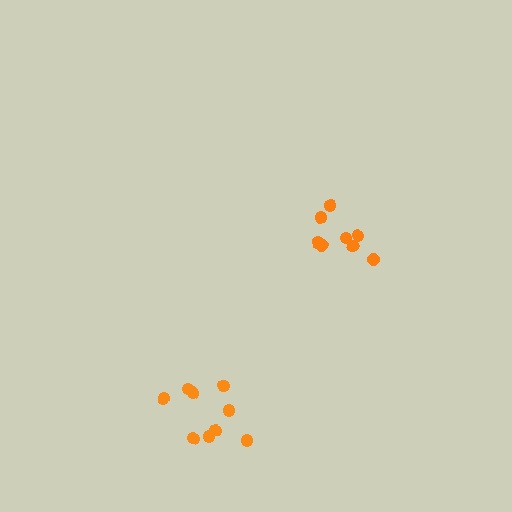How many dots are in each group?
Group 1: 8 dots, Group 2: 9 dots (17 total).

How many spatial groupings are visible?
There are 2 spatial groupings.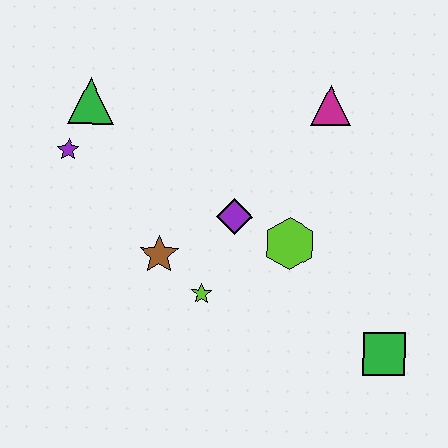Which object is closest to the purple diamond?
The lime hexagon is closest to the purple diamond.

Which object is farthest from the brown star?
The green square is farthest from the brown star.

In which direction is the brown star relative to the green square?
The brown star is to the left of the green square.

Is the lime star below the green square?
No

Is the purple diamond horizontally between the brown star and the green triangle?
No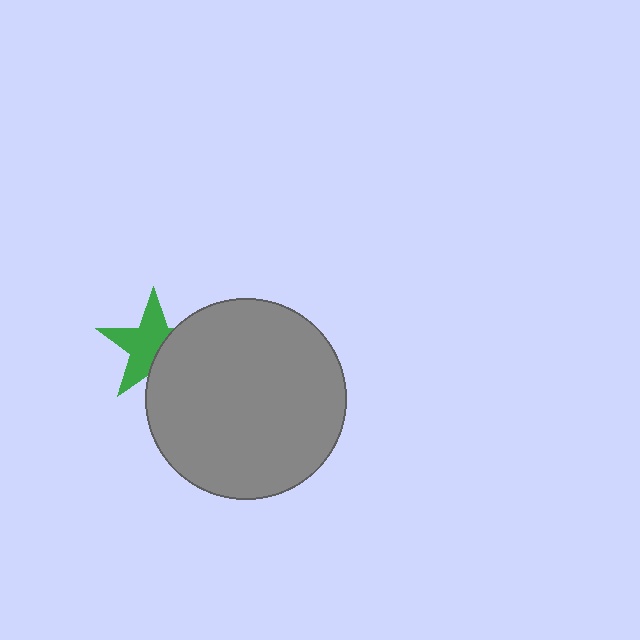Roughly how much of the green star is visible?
About half of it is visible (roughly 62%).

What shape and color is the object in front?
The object in front is a gray circle.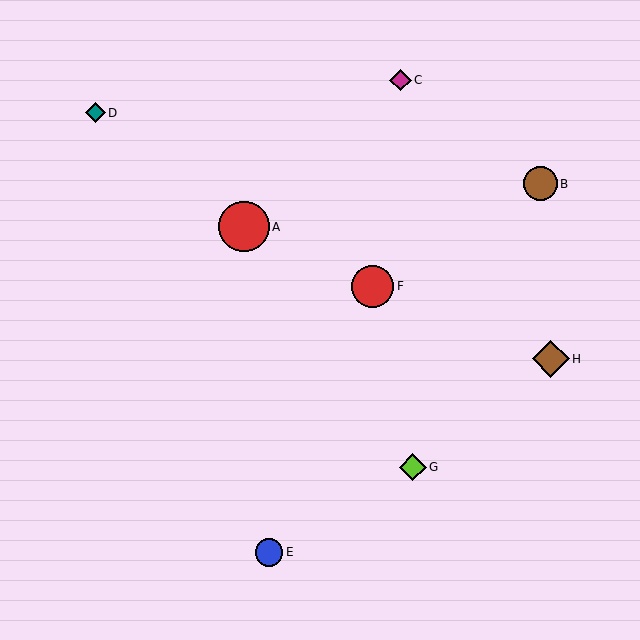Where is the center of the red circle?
The center of the red circle is at (373, 286).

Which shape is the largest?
The red circle (labeled A) is the largest.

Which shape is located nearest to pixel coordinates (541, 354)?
The brown diamond (labeled H) at (551, 359) is nearest to that location.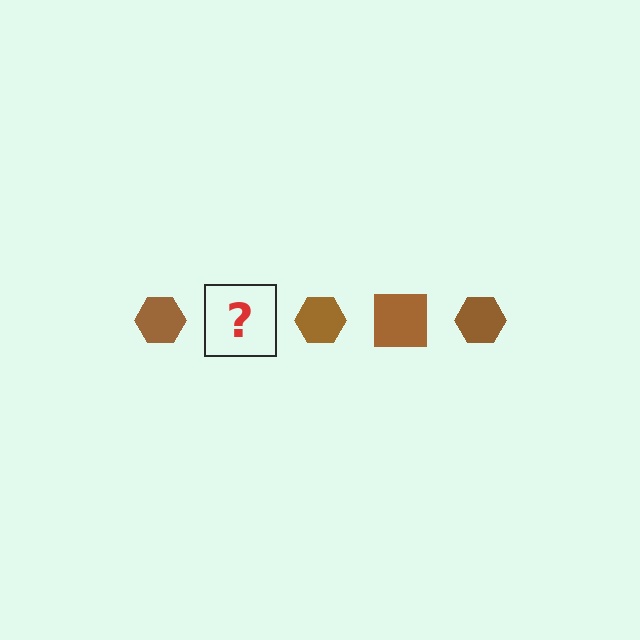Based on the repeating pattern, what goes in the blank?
The blank should be a brown square.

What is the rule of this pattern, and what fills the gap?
The rule is that the pattern cycles through hexagon, square shapes in brown. The gap should be filled with a brown square.